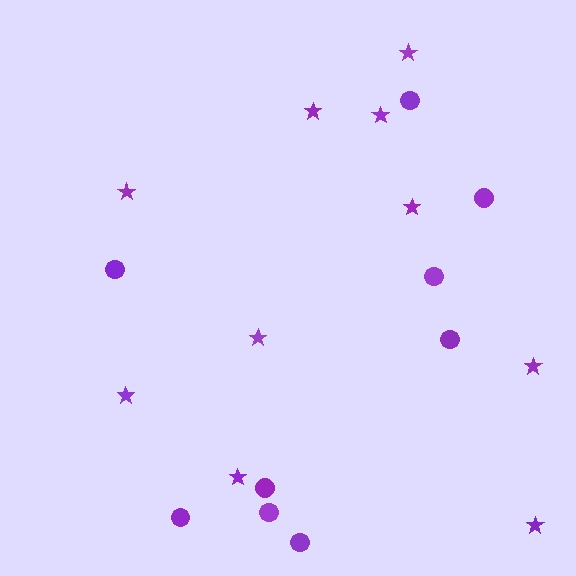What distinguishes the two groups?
There are 2 groups: one group of circles (9) and one group of stars (10).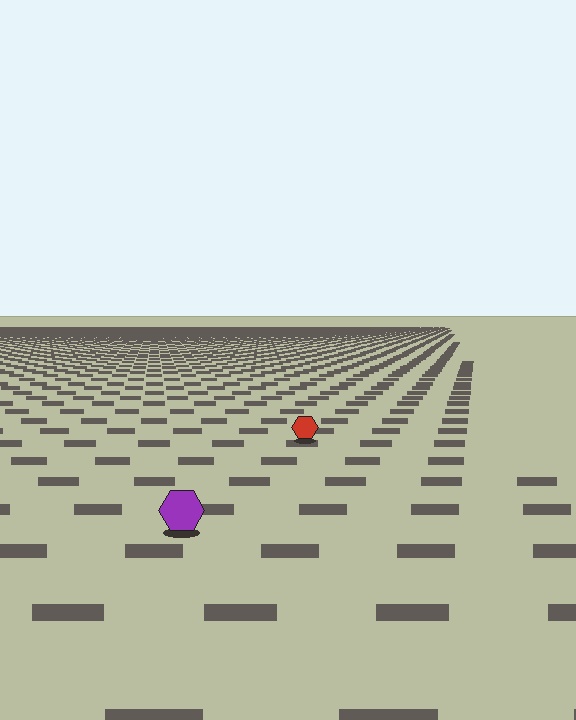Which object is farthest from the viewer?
The red hexagon is farthest from the viewer. It appears smaller and the ground texture around it is denser.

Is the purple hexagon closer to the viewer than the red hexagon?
Yes. The purple hexagon is closer — you can tell from the texture gradient: the ground texture is coarser near it.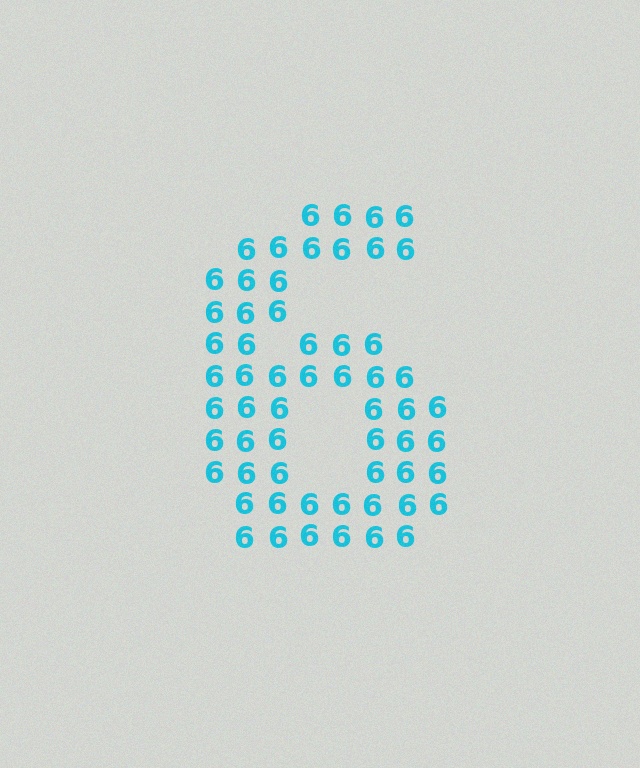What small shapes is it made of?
It is made of small digit 6's.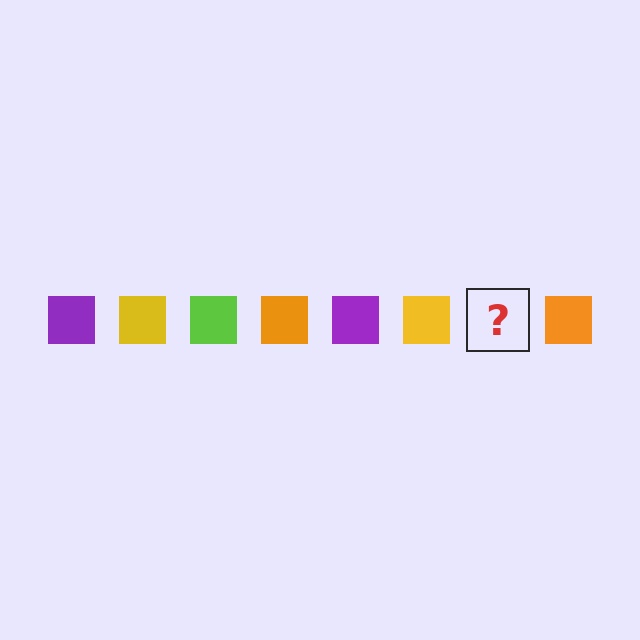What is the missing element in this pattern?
The missing element is a lime square.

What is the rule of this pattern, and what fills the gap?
The rule is that the pattern cycles through purple, yellow, lime, orange squares. The gap should be filled with a lime square.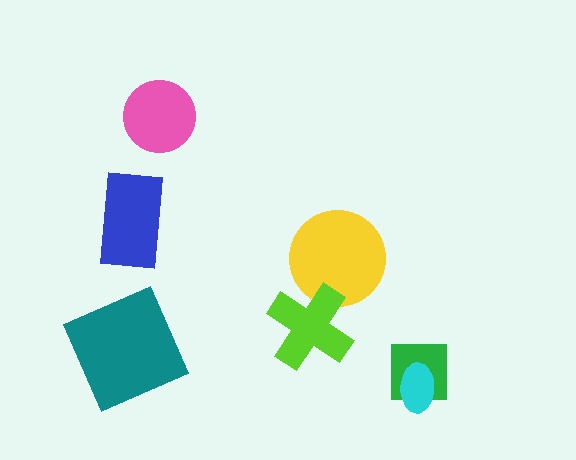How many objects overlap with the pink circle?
0 objects overlap with the pink circle.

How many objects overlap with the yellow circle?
1 object overlaps with the yellow circle.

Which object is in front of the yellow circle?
The lime cross is in front of the yellow circle.